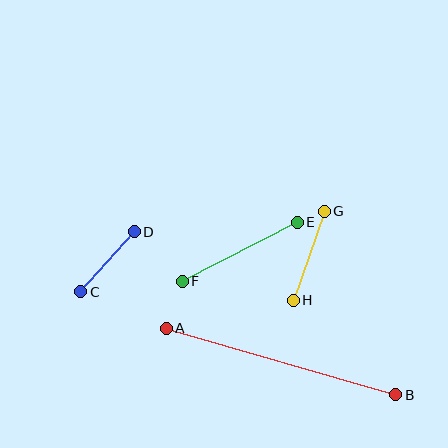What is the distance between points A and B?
The distance is approximately 239 pixels.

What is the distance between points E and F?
The distance is approximately 129 pixels.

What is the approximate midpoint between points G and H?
The midpoint is at approximately (309, 256) pixels.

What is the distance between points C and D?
The distance is approximately 80 pixels.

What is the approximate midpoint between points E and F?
The midpoint is at approximately (240, 252) pixels.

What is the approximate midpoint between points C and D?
The midpoint is at approximately (107, 262) pixels.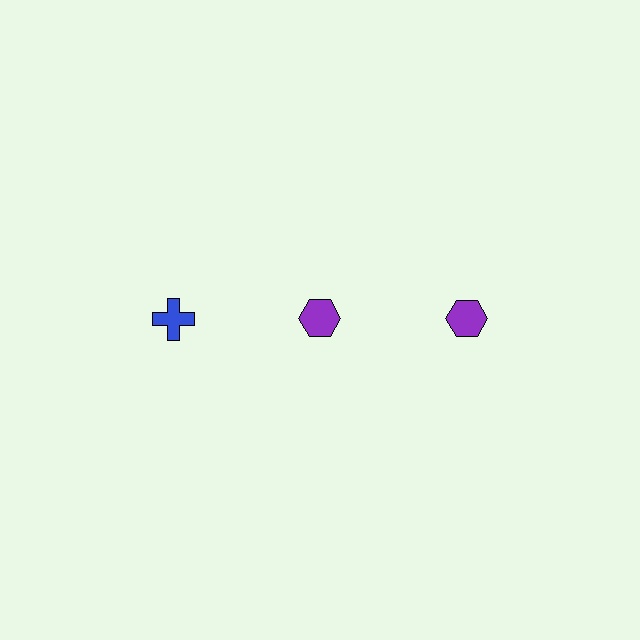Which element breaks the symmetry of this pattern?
The blue cross in the top row, leftmost column breaks the symmetry. All other shapes are purple hexagons.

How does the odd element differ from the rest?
It differs in both color (blue instead of purple) and shape (cross instead of hexagon).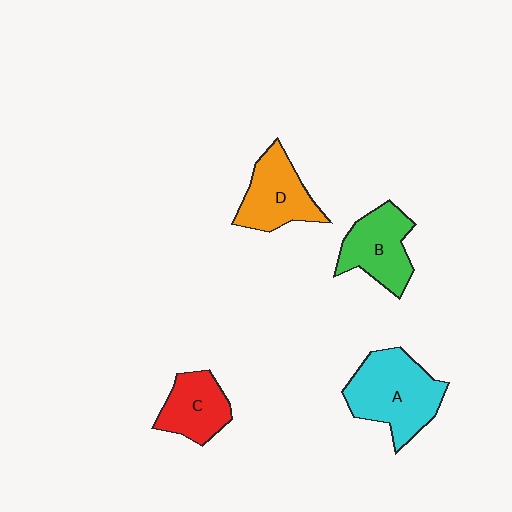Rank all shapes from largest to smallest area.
From largest to smallest: A (cyan), B (green), D (orange), C (red).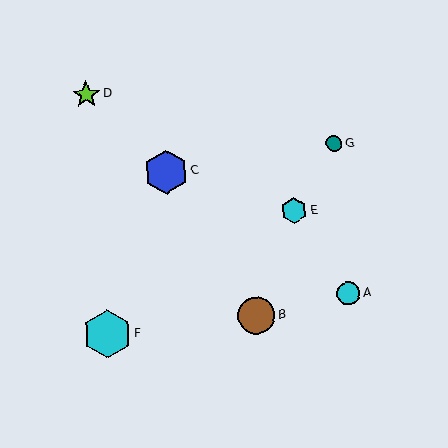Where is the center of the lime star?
The center of the lime star is at (86, 95).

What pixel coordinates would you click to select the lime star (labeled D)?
Click at (86, 95) to select the lime star D.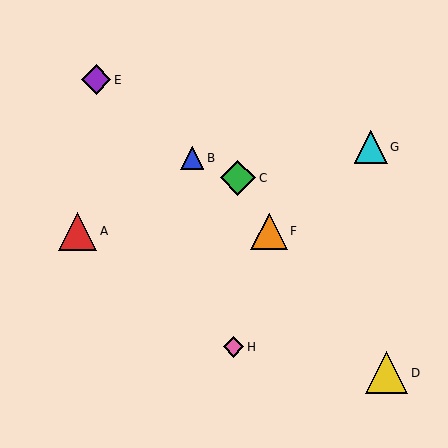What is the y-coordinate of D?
Object D is at y≈373.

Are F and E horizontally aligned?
No, F is at y≈231 and E is at y≈80.